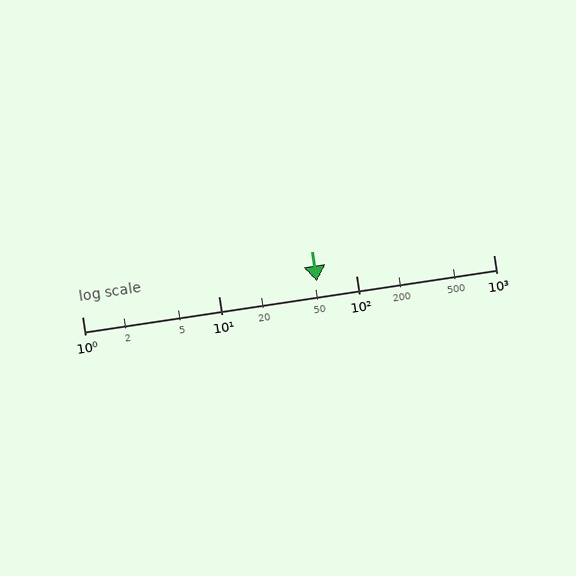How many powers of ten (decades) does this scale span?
The scale spans 3 decades, from 1 to 1000.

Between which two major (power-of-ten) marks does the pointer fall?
The pointer is between 10 and 100.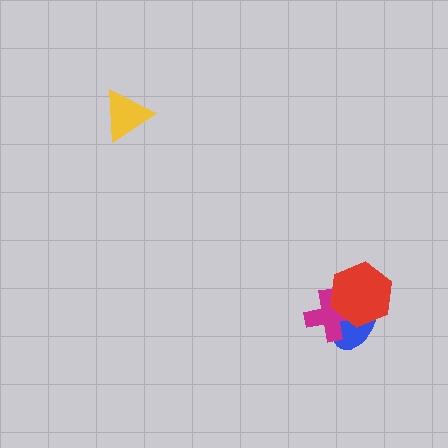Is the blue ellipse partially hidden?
Yes, it is partially covered by another shape.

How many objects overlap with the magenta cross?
2 objects overlap with the magenta cross.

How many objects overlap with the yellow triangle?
0 objects overlap with the yellow triangle.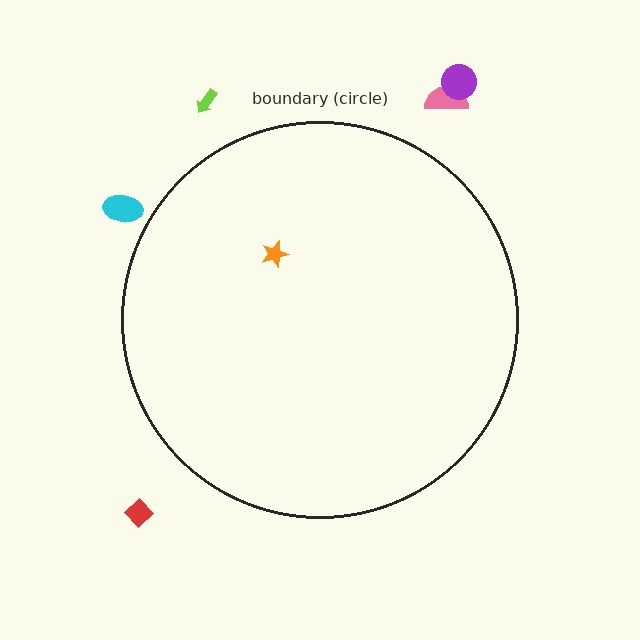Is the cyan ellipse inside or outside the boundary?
Outside.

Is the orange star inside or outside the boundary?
Inside.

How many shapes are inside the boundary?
1 inside, 5 outside.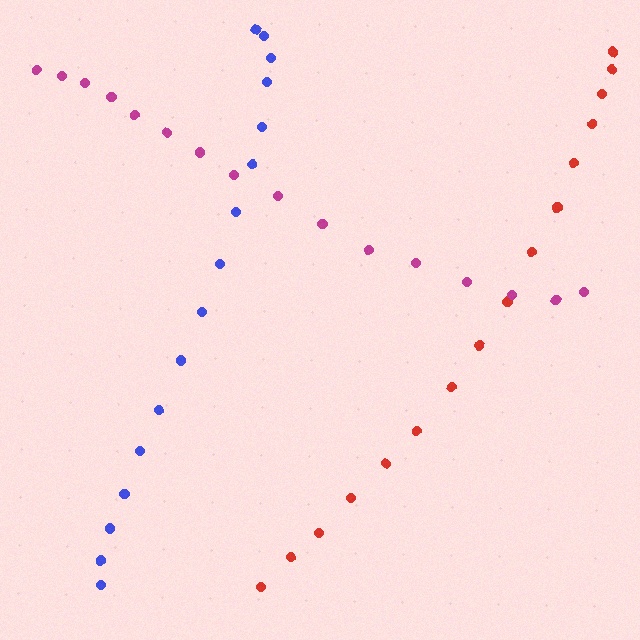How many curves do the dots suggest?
There are 3 distinct paths.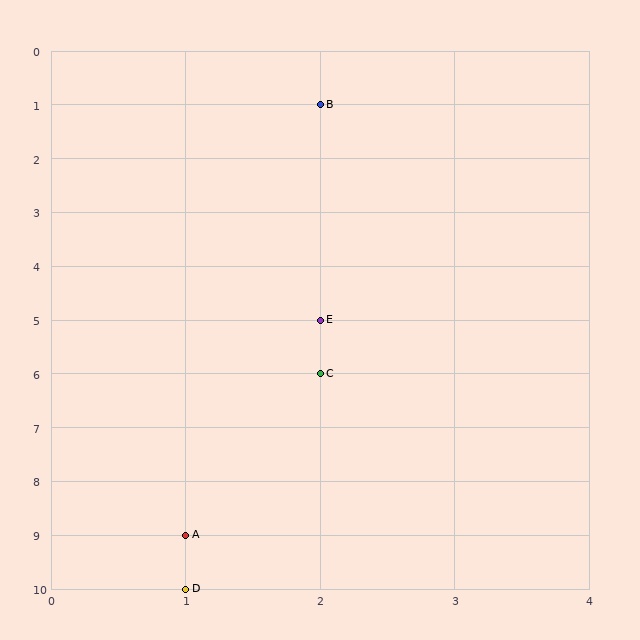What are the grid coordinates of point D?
Point D is at grid coordinates (1, 10).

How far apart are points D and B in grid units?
Points D and B are 1 column and 9 rows apart (about 9.1 grid units diagonally).